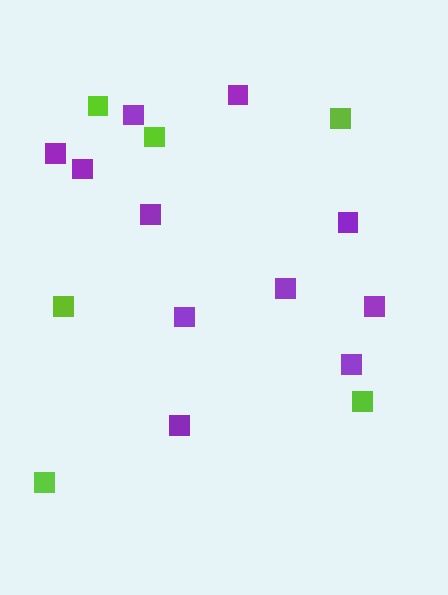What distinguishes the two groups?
There are 2 groups: one group of lime squares (6) and one group of purple squares (11).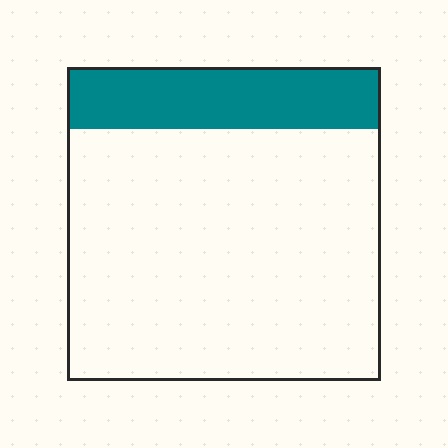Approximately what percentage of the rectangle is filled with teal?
Approximately 20%.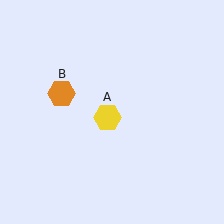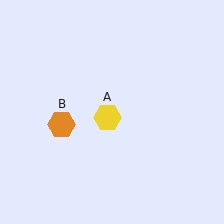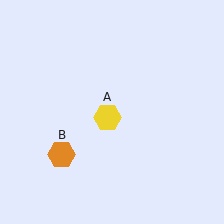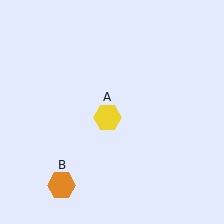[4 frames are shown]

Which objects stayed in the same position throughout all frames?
Yellow hexagon (object A) remained stationary.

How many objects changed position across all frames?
1 object changed position: orange hexagon (object B).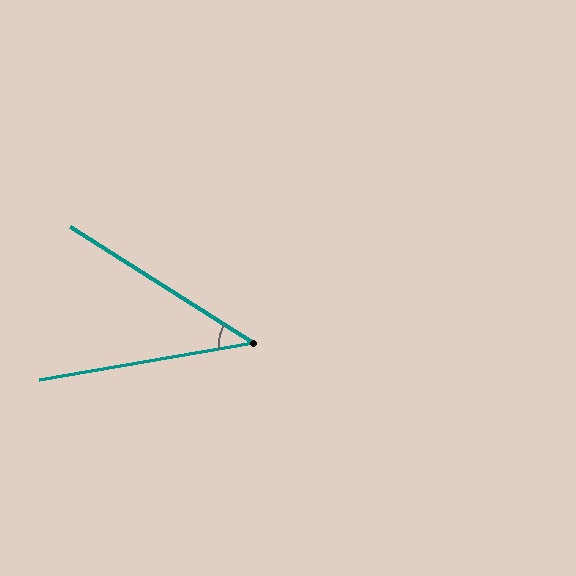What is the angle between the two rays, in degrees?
Approximately 42 degrees.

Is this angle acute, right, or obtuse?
It is acute.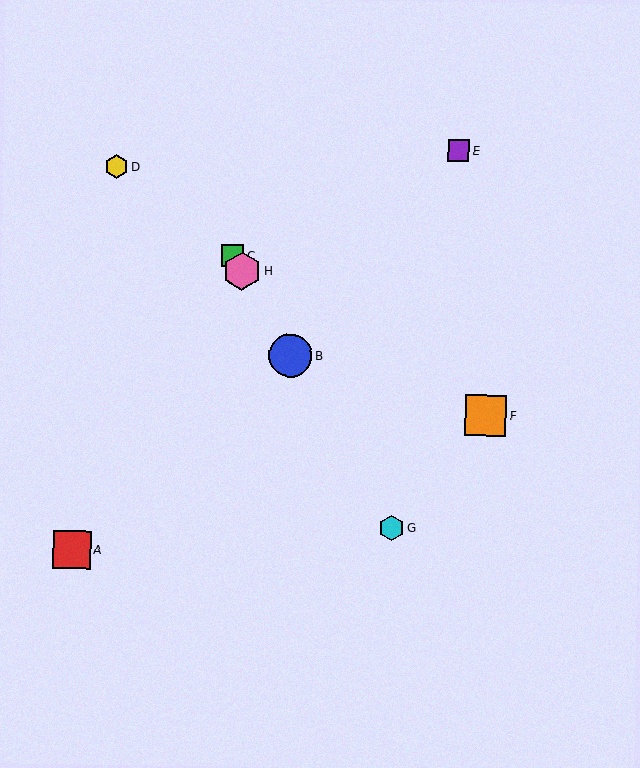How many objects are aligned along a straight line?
4 objects (B, C, G, H) are aligned along a straight line.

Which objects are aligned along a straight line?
Objects B, C, G, H are aligned along a straight line.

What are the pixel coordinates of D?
Object D is at (117, 166).